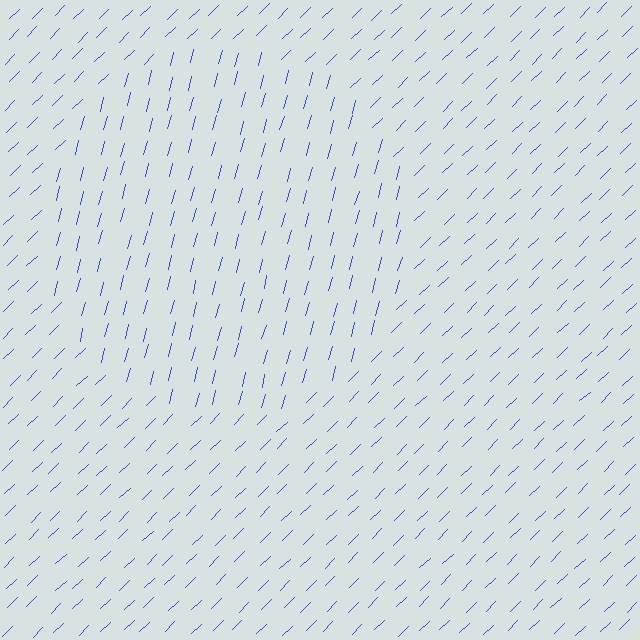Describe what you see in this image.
The image is filled with small blue line segments. A circle region in the image has lines oriented differently from the surrounding lines, creating a visible texture boundary.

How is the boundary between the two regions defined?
The boundary is defined purely by a change in line orientation (approximately 31 degrees difference). All lines are the same color and thickness.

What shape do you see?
I see a circle.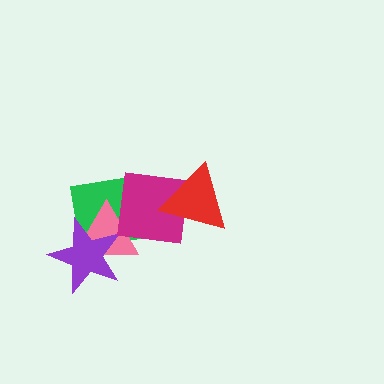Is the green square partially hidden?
Yes, it is partially covered by another shape.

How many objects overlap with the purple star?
2 objects overlap with the purple star.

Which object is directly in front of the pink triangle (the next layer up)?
The purple star is directly in front of the pink triangle.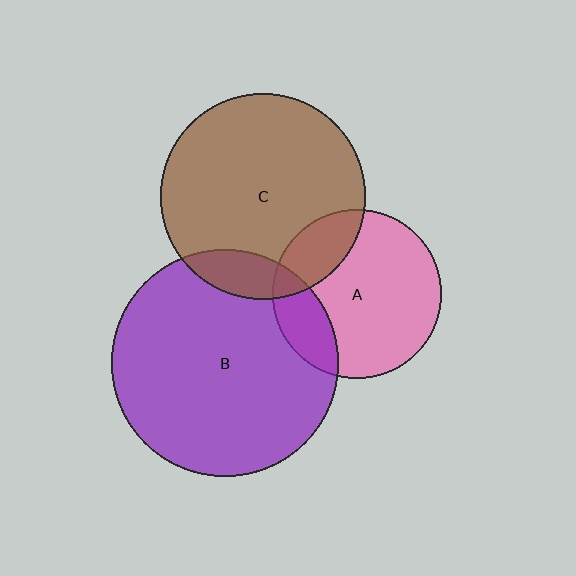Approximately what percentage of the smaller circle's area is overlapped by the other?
Approximately 10%.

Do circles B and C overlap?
Yes.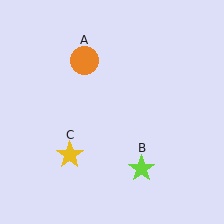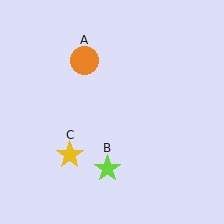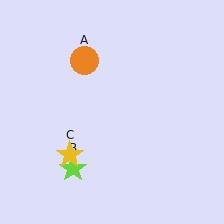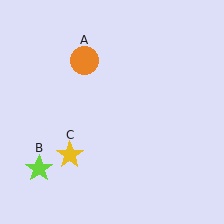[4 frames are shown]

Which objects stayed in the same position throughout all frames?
Orange circle (object A) and yellow star (object C) remained stationary.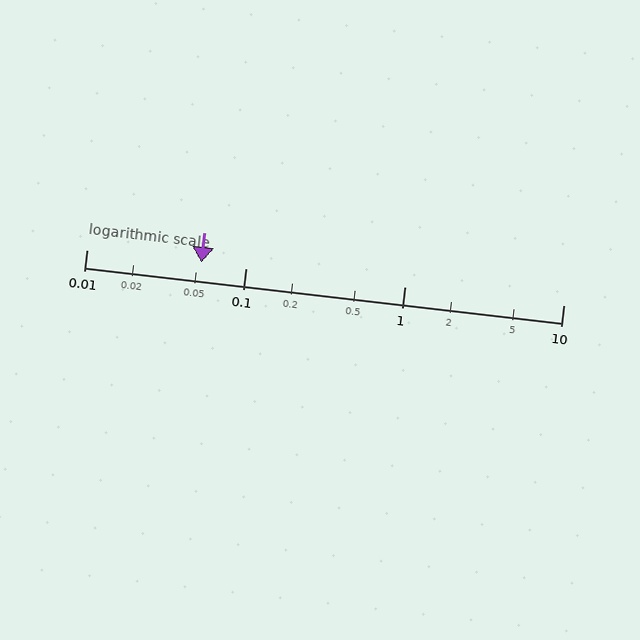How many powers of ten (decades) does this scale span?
The scale spans 3 decades, from 0.01 to 10.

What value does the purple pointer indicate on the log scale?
The pointer indicates approximately 0.053.